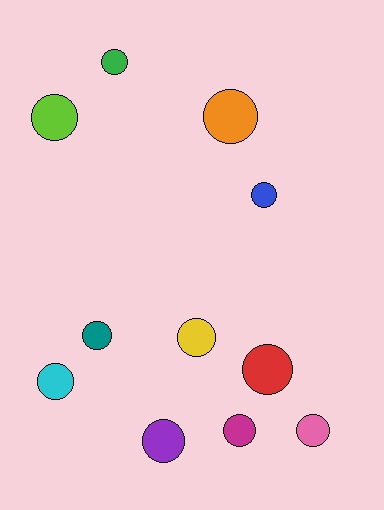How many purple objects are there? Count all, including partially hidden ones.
There is 1 purple object.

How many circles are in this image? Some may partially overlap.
There are 11 circles.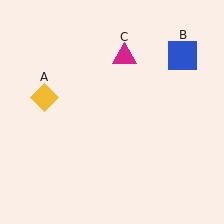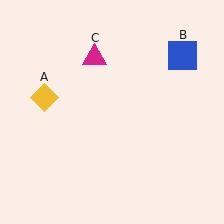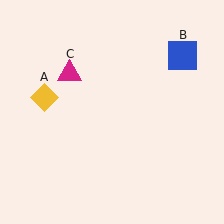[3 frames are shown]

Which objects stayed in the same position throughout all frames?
Yellow diamond (object A) and blue square (object B) remained stationary.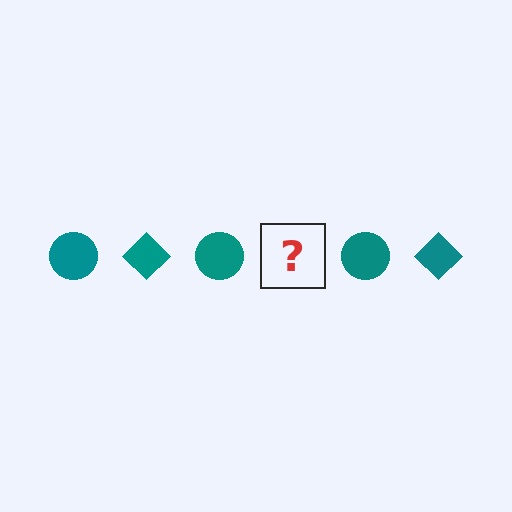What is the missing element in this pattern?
The missing element is a teal diamond.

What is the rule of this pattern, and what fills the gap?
The rule is that the pattern cycles through circle, diamond shapes in teal. The gap should be filled with a teal diamond.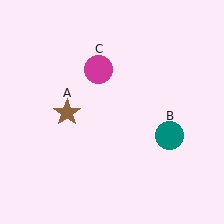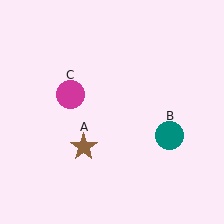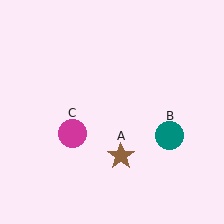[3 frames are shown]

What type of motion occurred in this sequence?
The brown star (object A), magenta circle (object C) rotated counterclockwise around the center of the scene.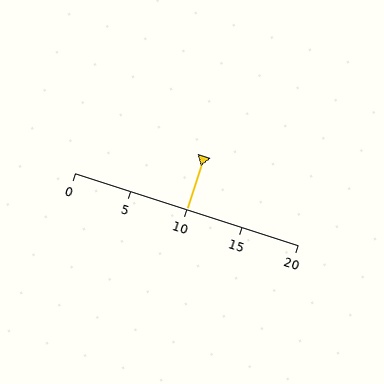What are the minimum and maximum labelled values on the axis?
The axis runs from 0 to 20.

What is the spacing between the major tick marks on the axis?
The major ticks are spaced 5 apart.